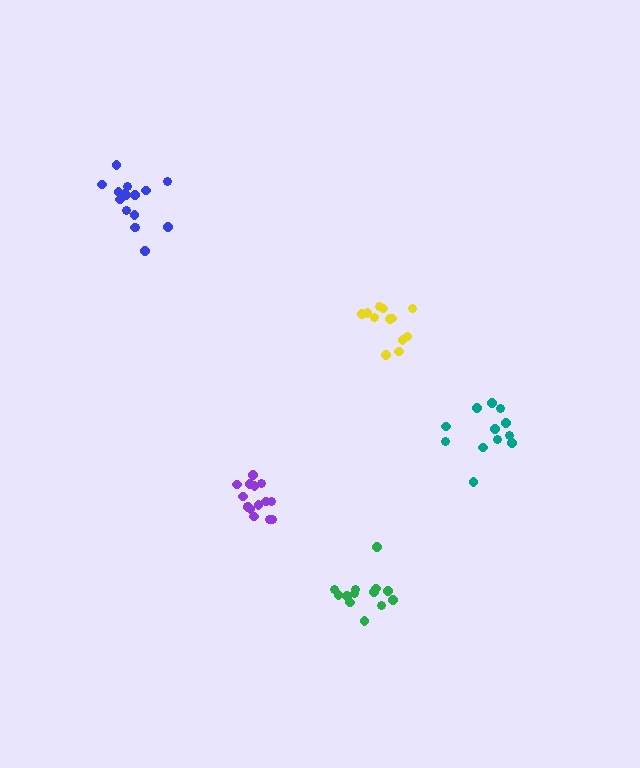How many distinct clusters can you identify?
There are 5 distinct clusters.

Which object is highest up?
The blue cluster is topmost.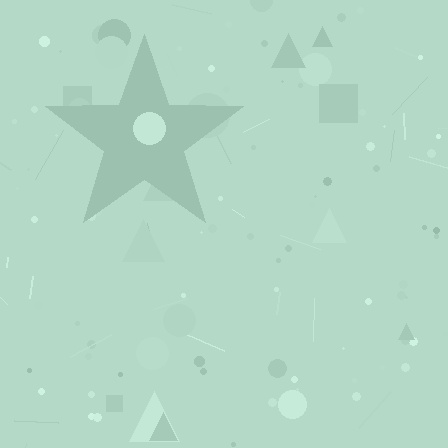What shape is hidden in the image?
A star is hidden in the image.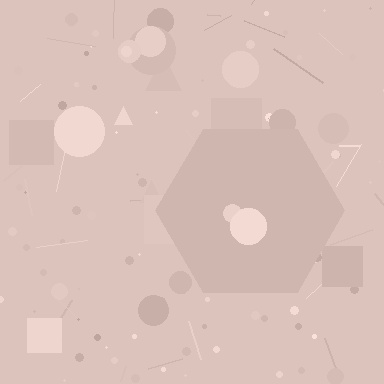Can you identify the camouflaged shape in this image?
The camouflaged shape is a hexagon.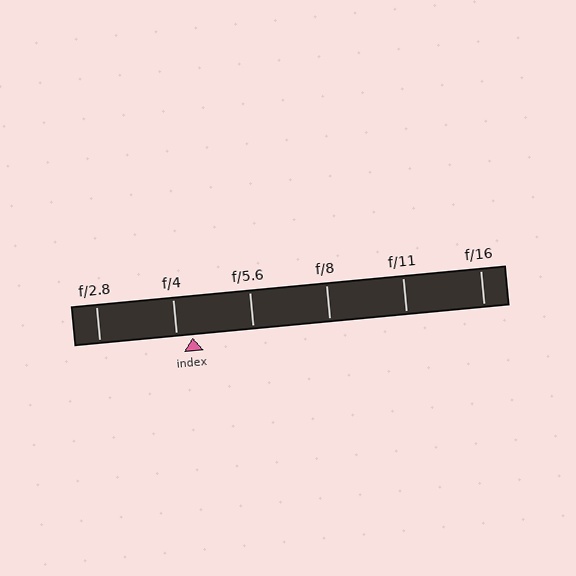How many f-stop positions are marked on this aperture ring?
There are 6 f-stop positions marked.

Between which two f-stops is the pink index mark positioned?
The index mark is between f/4 and f/5.6.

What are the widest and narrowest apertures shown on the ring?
The widest aperture shown is f/2.8 and the narrowest is f/16.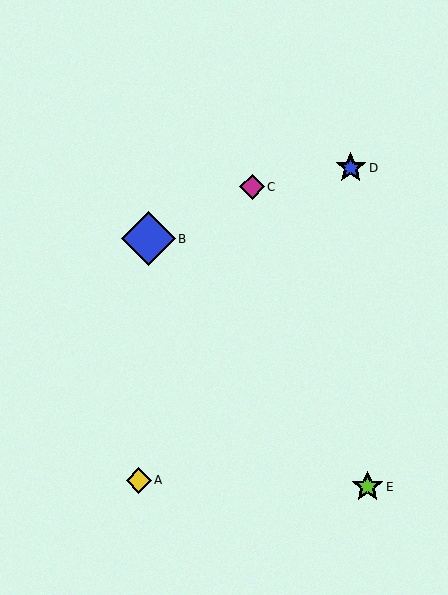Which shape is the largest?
The blue diamond (labeled B) is the largest.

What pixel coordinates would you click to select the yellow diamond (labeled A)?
Click at (139, 480) to select the yellow diamond A.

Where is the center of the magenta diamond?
The center of the magenta diamond is at (252, 187).